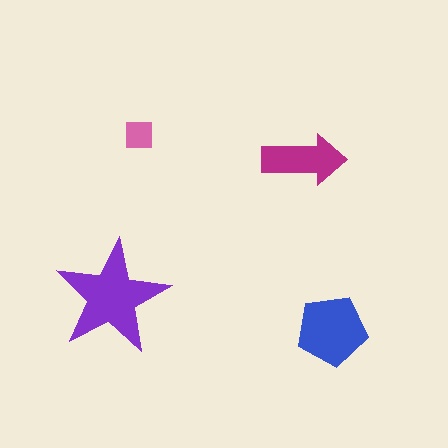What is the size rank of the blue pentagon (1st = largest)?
2nd.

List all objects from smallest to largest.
The pink square, the magenta arrow, the blue pentagon, the purple star.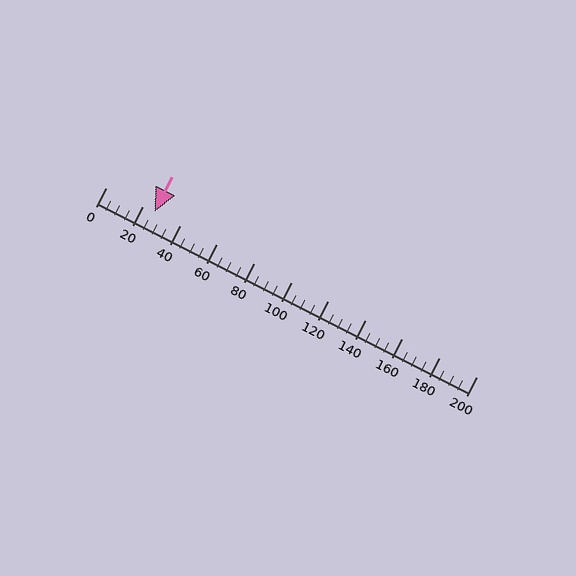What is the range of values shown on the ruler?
The ruler shows values from 0 to 200.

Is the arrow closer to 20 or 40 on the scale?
The arrow is closer to 20.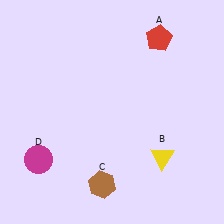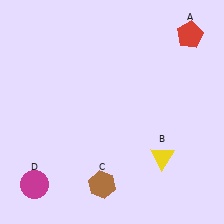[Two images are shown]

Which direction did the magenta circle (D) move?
The magenta circle (D) moved down.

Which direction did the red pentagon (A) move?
The red pentagon (A) moved right.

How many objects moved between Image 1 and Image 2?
2 objects moved between the two images.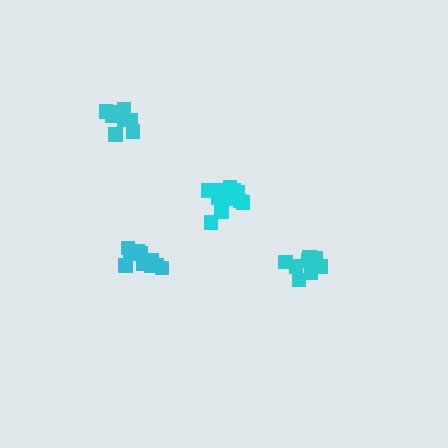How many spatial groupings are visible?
There are 4 spatial groupings.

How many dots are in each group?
Group 1: 9 dots, Group 2: 9 dots, Group 3: 14 dots, Group 4: 11 dots (43 total).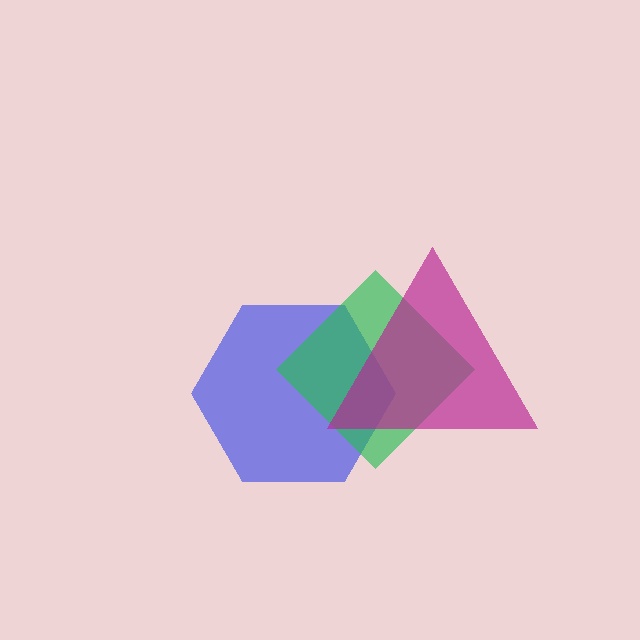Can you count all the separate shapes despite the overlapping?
Yes, there are 3 separate shapes.